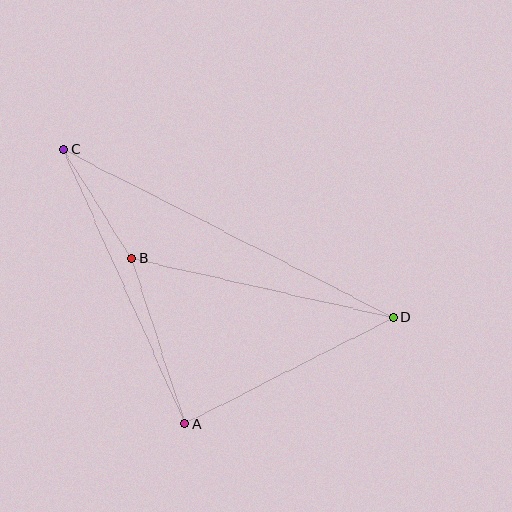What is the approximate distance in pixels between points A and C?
The distance between A and C is approximately 300 pixels.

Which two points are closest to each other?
Points B and C are closest to each other.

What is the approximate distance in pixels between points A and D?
The distance between A and D is approximately 234 pixels.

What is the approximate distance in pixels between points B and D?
The distance between B and D is approximately 268 pixels.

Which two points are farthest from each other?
Points C and D are farthest from each other.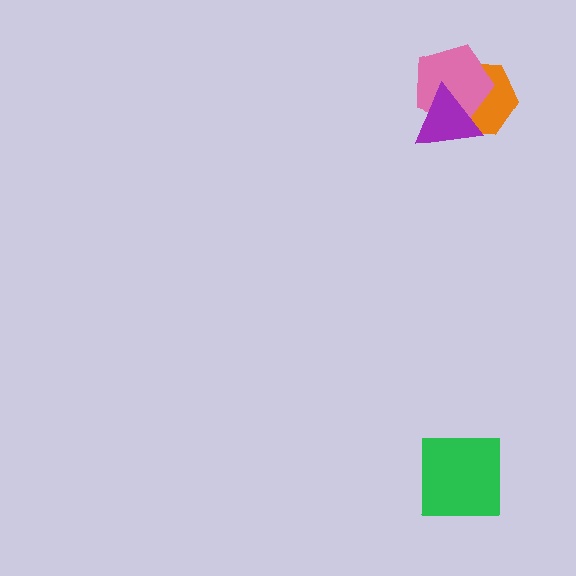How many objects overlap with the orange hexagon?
2 objects overlap with the orange hexagon.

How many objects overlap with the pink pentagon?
2 objects overlap with the pink pentagon.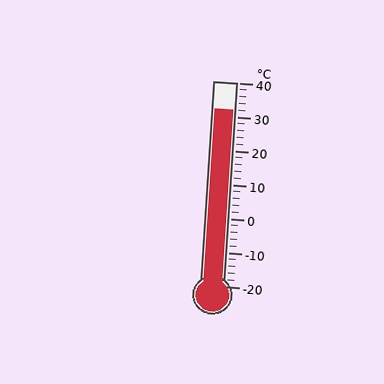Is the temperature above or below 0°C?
The temperature is above 0°C.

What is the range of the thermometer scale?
The thermometer scale ranges from -20°C to 40°C.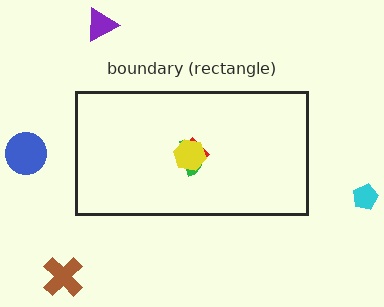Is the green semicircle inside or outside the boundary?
Inside.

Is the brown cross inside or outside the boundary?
Outside.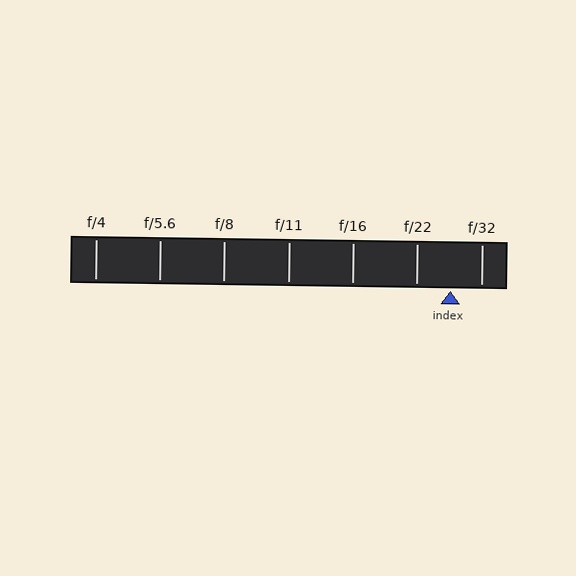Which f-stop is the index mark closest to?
The index mark is closest to f/32.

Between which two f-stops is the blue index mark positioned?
The index mark is between f/22 and f/32.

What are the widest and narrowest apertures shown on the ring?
The widest aperture shown is f/4 and the narrowest is f/32.